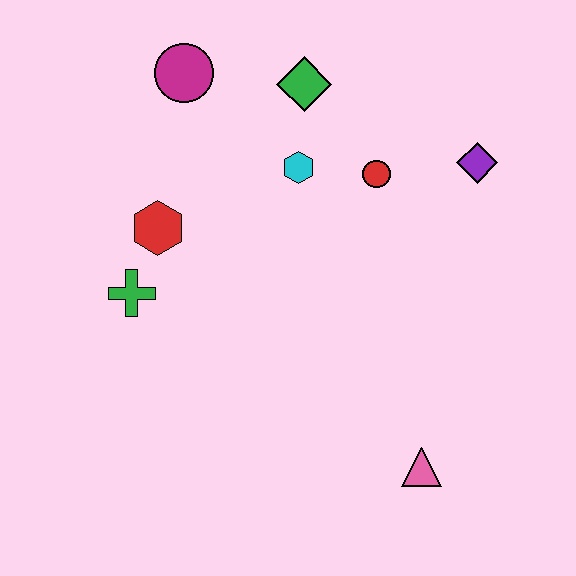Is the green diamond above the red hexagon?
Yes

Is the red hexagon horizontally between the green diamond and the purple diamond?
No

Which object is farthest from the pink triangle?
The magenta circle is farthest from the pink triangle.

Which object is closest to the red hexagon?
The green cross is closest to the red hexagon.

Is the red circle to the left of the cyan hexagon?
No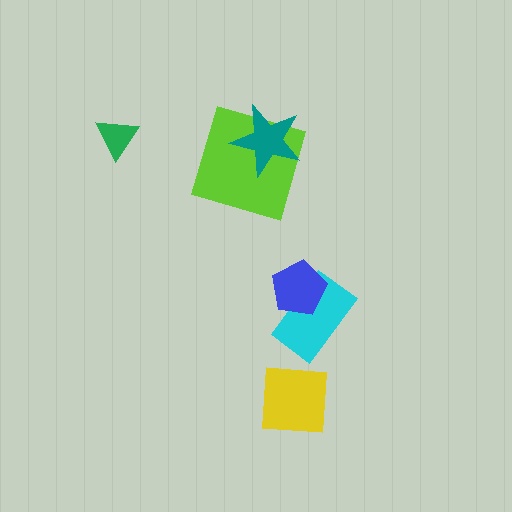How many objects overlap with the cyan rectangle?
1 object overlaps with the cyan rectangle.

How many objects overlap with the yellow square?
0 objects overlap with the yellow square.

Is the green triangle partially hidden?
No, no other shape covers it.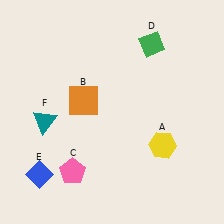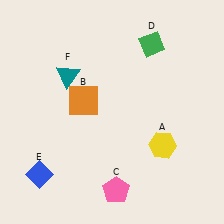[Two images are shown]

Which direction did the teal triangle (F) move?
The teal triangle (F) moved up.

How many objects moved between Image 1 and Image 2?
2 objects moved between the two images.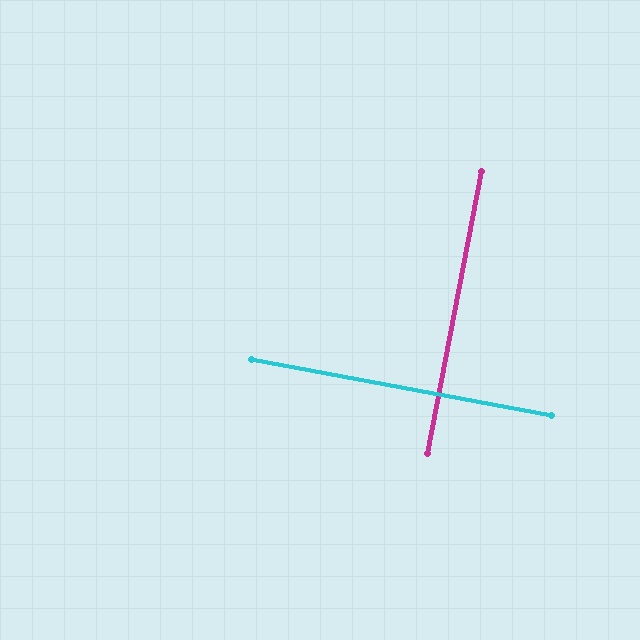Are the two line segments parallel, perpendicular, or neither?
Perpendicular — they meet at approximately 90°.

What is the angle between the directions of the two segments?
Approximately 90 degrees.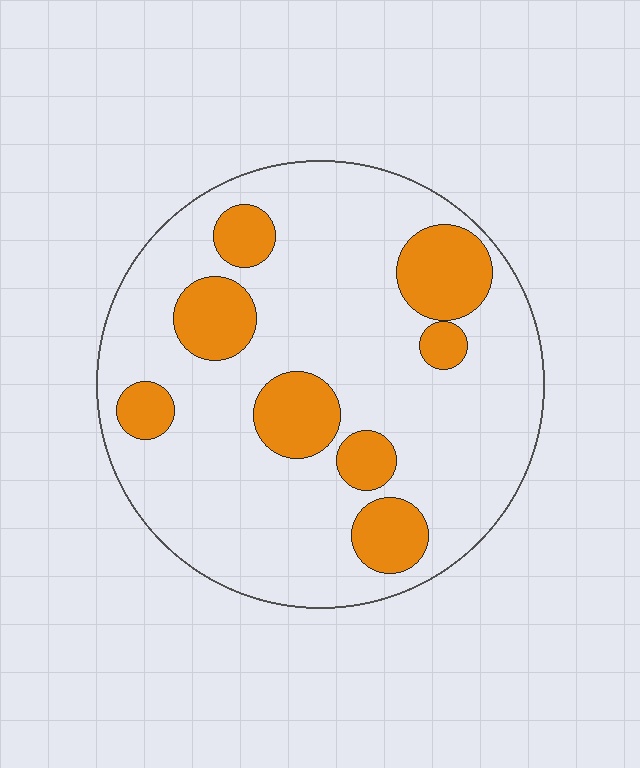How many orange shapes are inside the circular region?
8.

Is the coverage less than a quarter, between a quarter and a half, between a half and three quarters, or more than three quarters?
Less than a quarter.